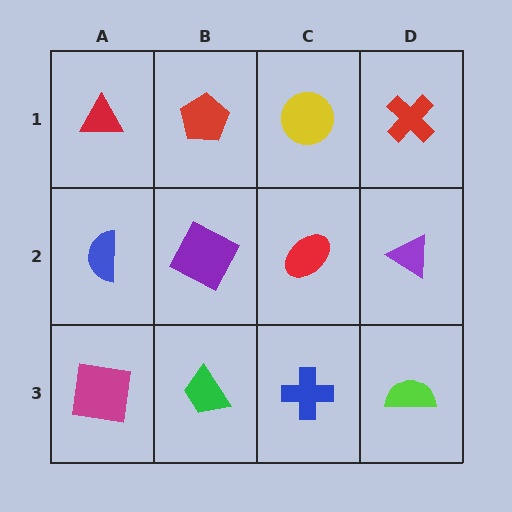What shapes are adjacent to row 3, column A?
A blue semicircle (row 2, column A), a green trapezoid (row 3, column B).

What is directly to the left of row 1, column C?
A red pentagon.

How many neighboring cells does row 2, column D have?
3.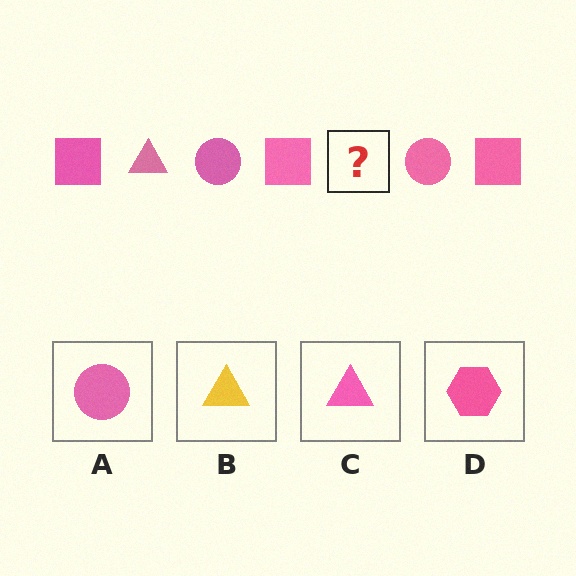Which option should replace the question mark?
Option C.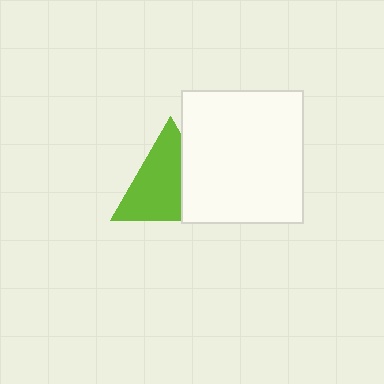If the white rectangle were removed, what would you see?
You would see the complete lime triangle.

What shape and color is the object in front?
The object in front is a white rectangle.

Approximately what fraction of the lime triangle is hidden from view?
Roughly 34% of the lime triangle is hidden behind the white rectangle.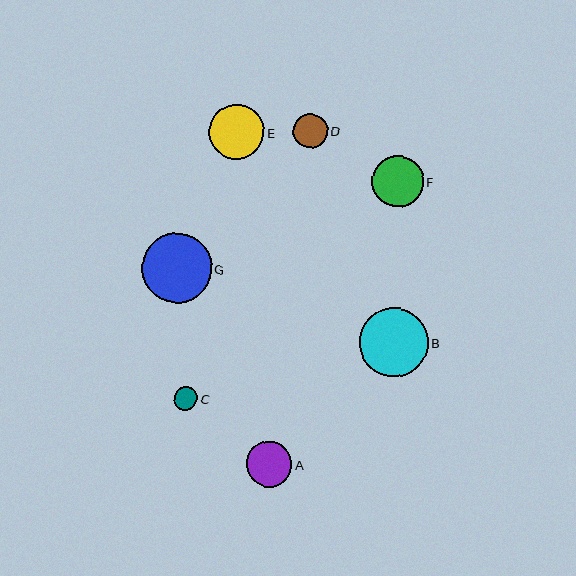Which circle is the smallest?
Circle C is the smallest with a size of approximately 24 pixels.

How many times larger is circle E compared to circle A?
Circle E is approximately 1.2 times the size of circle A.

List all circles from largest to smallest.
From largest to smallest: G, B, E, F, A, D, C.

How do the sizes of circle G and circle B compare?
Circle G and circle B are approximately the same size.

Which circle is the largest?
Circle G is the largest with a size of approximately 70 pixels.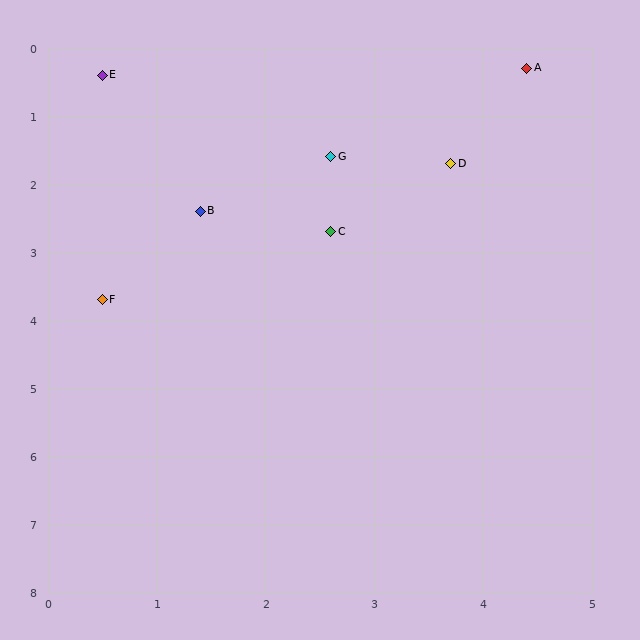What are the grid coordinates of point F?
Point F is at approximately (0.5, 3.7).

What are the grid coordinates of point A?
Point A is at approximately (4.4, 0.3).